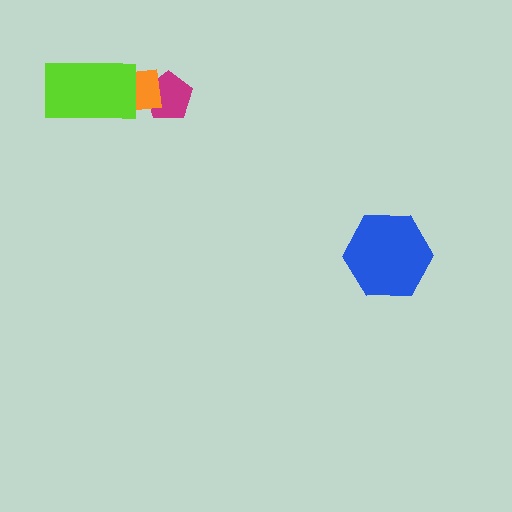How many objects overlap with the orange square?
2 objects overlap with the orange square.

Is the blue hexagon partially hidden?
No, no other shape covers it.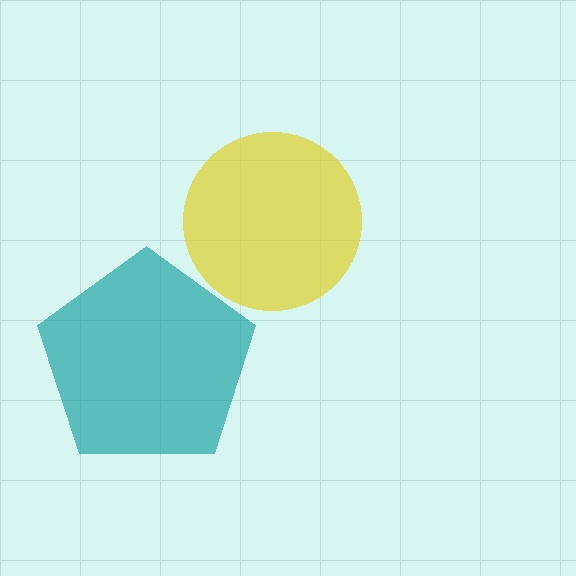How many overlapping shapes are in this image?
There are 2 overlapping shapes in the image.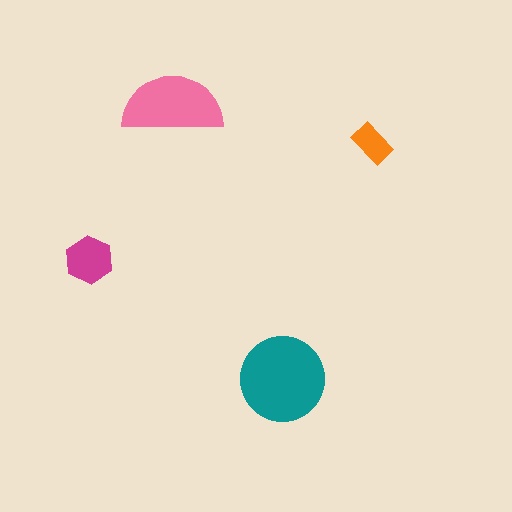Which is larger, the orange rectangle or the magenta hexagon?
The magenta hexagon.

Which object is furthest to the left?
The magenta hexagon is leftmost.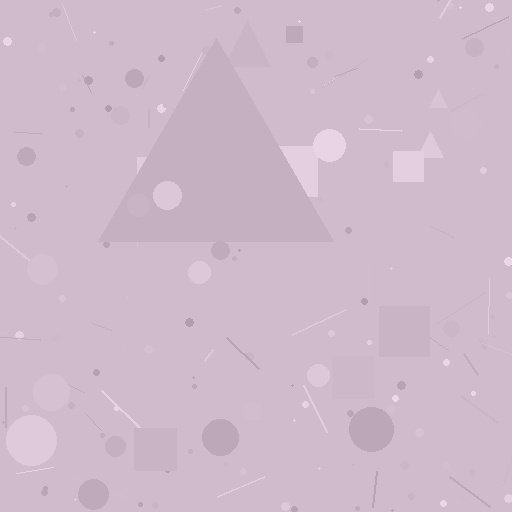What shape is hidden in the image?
A triangle is hidden in the image.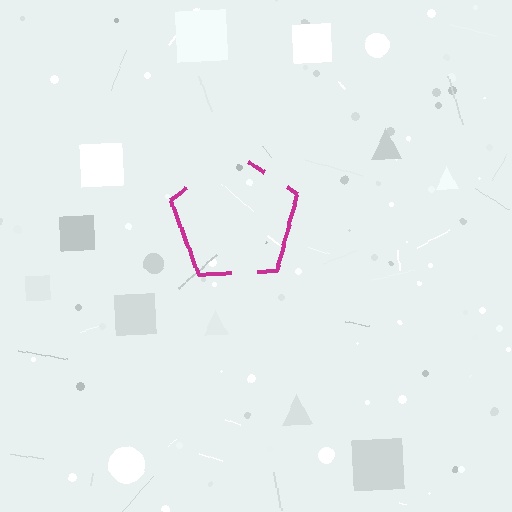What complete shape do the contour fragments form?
The contour fragments form a pentagon.